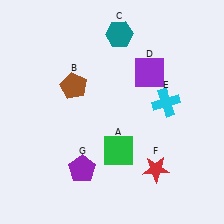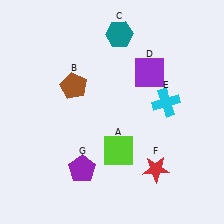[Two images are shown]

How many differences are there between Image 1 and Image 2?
There is 1 difference between the two images.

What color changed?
The square (A) changed from green in Image 1 to lime in Image 2.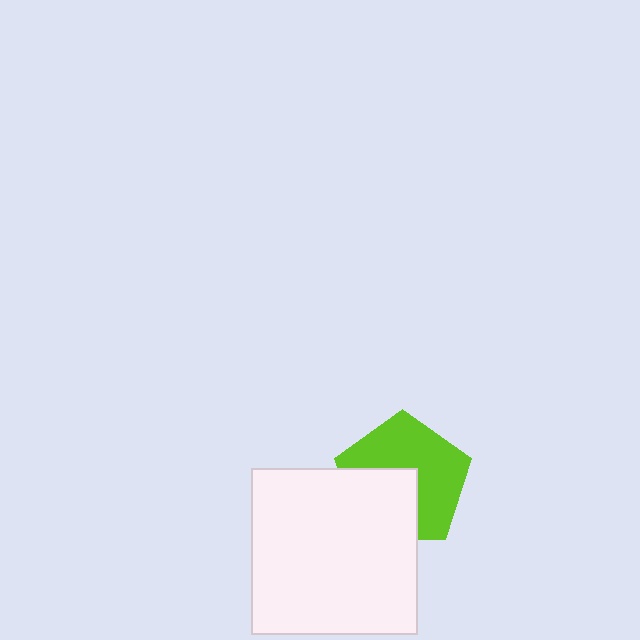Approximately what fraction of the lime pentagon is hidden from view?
Roughly 40% of the lime pentagon is hidden behind the white square.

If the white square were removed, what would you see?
You would see the complete lime pentagon.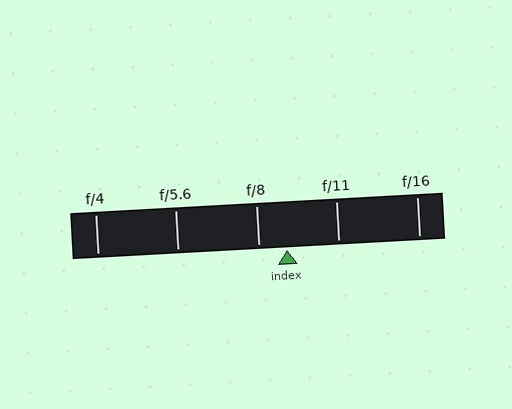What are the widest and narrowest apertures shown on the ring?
The widest aperture shown is f/4 and the narrowest is f/16.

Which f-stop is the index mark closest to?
The index mark is closest to f/8.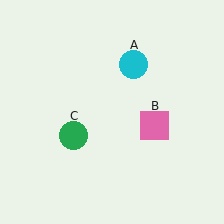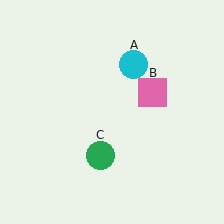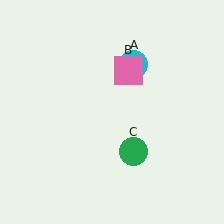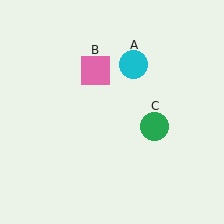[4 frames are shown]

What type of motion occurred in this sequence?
The pink square (object B), green circle (object C) rotated counterclockwise around the center of the scene.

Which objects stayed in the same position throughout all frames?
Cyan circle (object A) remained stationary.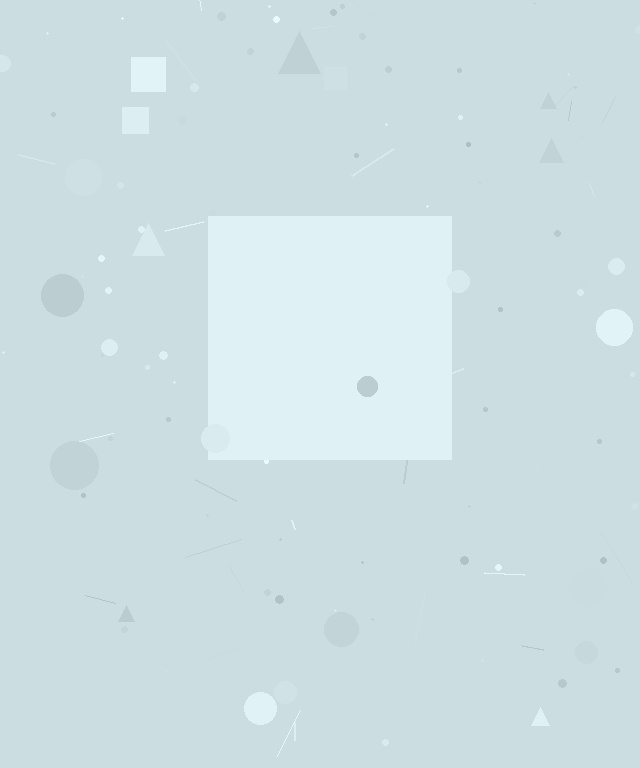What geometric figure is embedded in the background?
A square is embedded in the background.